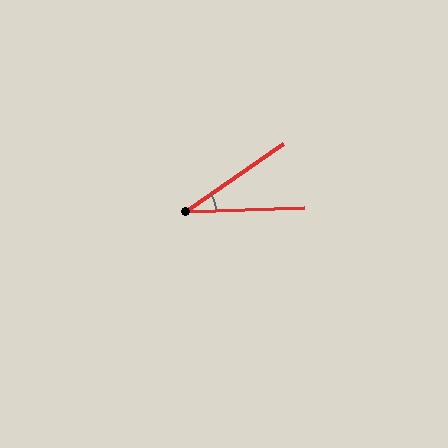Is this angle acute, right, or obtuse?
It is acute.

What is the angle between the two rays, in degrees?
Approximately 33 degrees.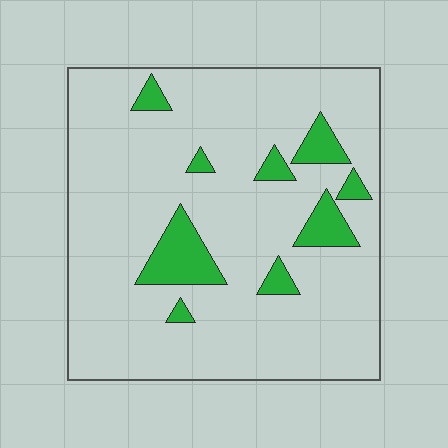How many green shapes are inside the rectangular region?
9.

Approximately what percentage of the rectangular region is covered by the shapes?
Approximately 10%.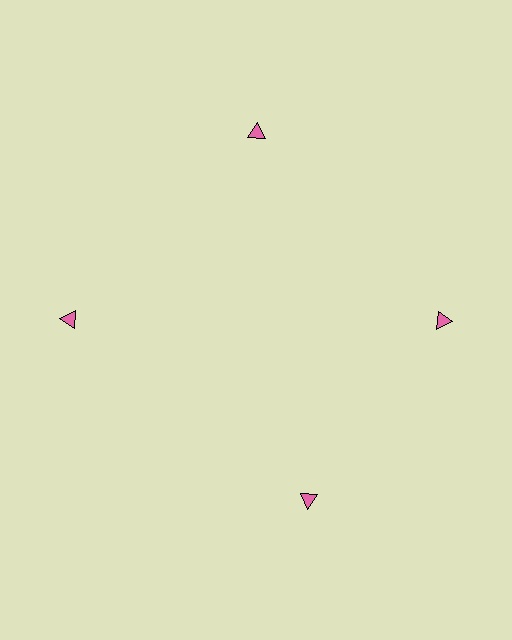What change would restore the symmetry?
The symmetry would be restored by rotating it back into even spacing with its neighbors so that all 4 triangles sit at equal angles and equal distance from the center.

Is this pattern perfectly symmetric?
No. The 4 pink triangles are arranged in a ring, but one element near the 6 o'clock position is rotated out of alignment along the ring, breaking the 4-fold rotational symmetry.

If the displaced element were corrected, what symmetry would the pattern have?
It would have 4-fold rotational symmetry — the pattern would map onto itself every 90 degrees.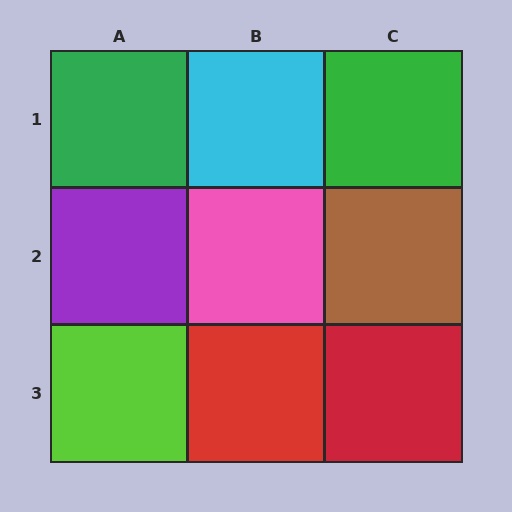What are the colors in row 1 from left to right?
Green, cyan, green.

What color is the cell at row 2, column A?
Purple.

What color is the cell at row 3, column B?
Red.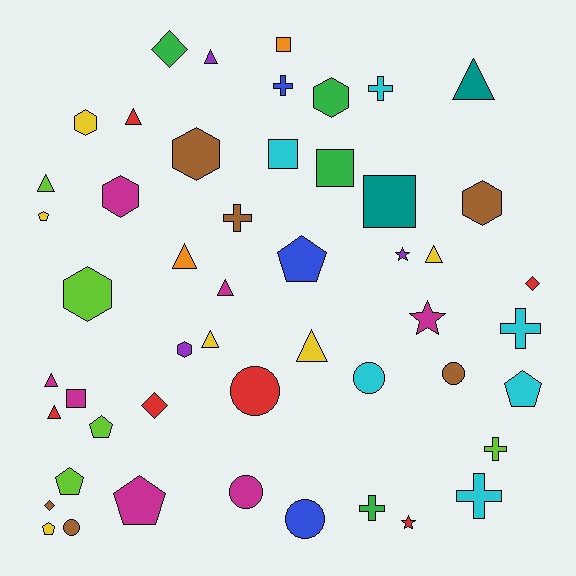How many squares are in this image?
There are 5 squares.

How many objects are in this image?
There are 50 objects.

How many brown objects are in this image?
There are 6 brown objects.